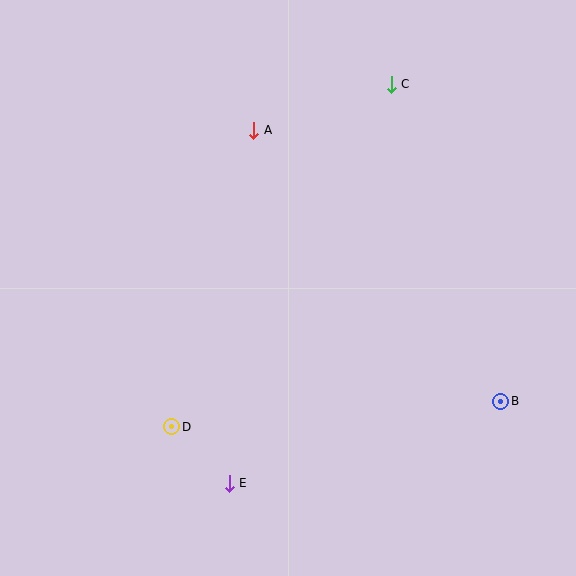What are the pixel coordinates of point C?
Point C is at (391, 84).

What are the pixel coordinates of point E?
Point E is at (229, 483).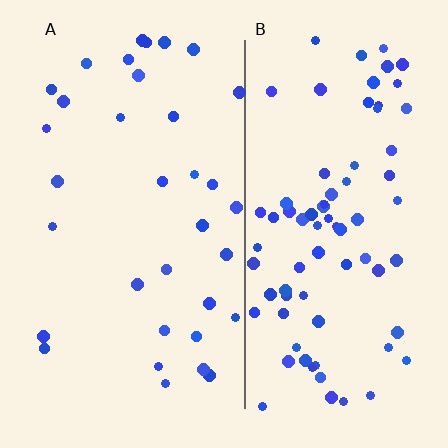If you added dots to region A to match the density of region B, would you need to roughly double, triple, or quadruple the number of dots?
Approximately double.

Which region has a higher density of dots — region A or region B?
B (the right).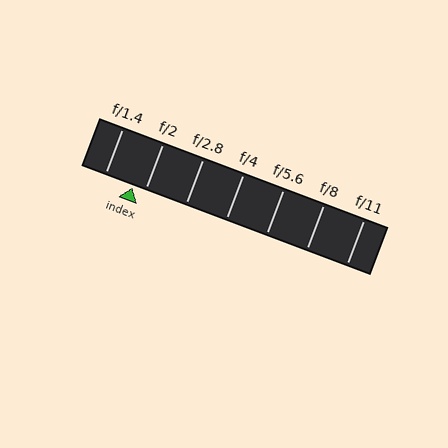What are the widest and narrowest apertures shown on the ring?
The widest aperture shown is f/1.4 and the narrowest is f/11.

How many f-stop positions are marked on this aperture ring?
There are 7 f-stop positions marked.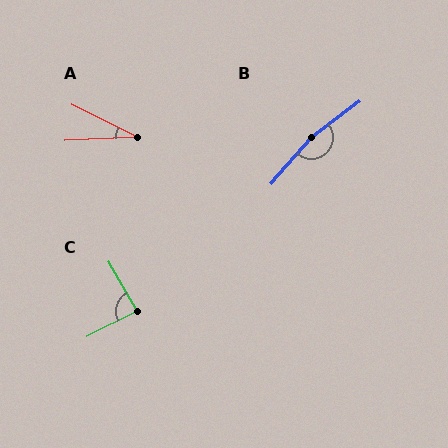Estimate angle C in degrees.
Approximately 87 degrees.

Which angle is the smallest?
A, at approximately 30 degrees.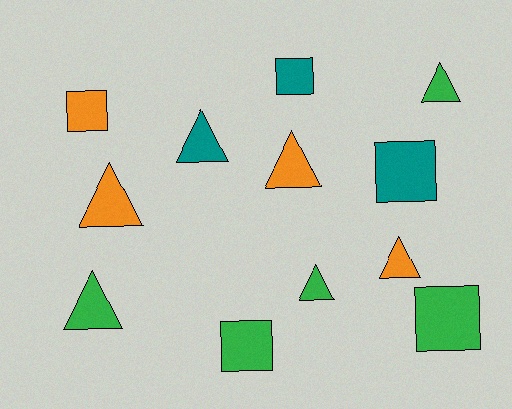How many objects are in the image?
There are 12 objects.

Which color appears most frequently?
Green, with 5 objects.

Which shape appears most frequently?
Triangle, with 7 objects.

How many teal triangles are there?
There is 1 teal triangle.